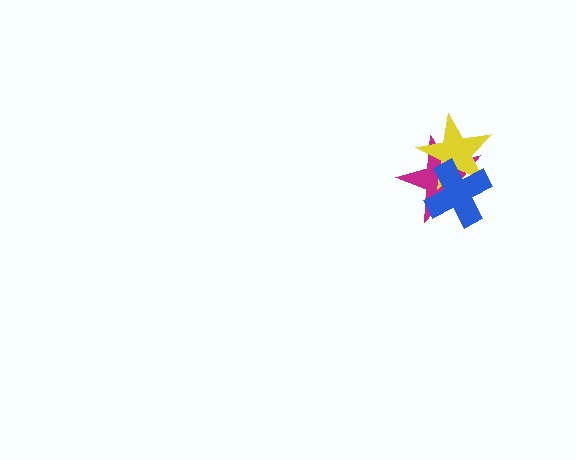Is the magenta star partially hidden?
Yes, it is partially covered by another shape.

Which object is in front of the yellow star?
The blue cross is in front of the yellow star.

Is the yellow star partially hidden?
Yes, it is partially covered by another shape.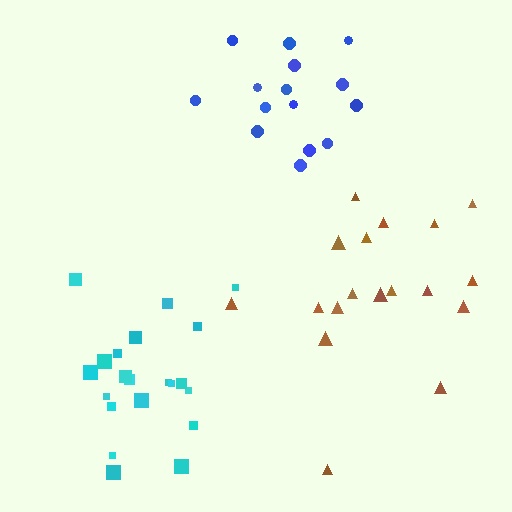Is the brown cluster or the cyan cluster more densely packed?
Cyan.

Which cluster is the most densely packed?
Blue.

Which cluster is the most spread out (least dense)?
Brown.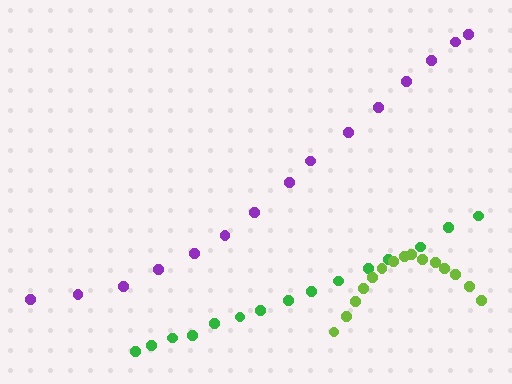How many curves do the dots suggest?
There are 3 distinct paths.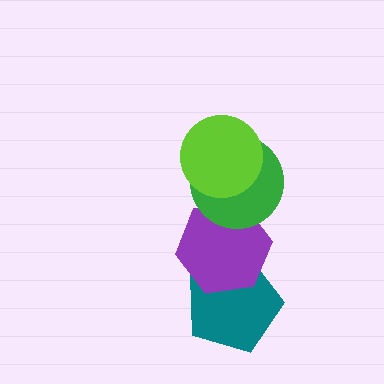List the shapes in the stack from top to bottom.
From top to bottom: the lime circle, the green circle, the purple hexagon, the teal pentagon.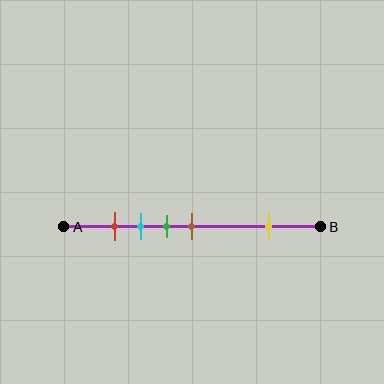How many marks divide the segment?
There are 5 marks dividing the segment.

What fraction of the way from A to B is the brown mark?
The brown mark is approximately 50% (0.5) of the way from A to B.